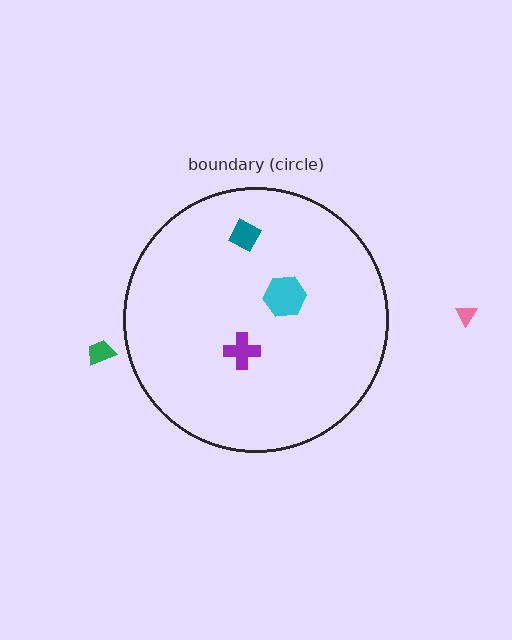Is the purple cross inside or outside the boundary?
Inside.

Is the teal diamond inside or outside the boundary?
Inside.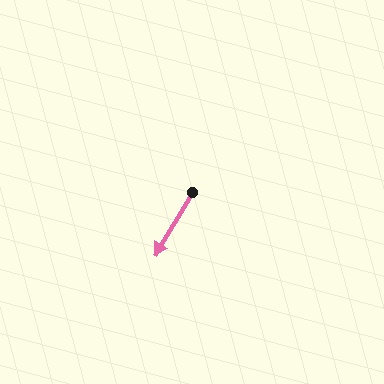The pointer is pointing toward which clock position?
Roughly 7 o'clock.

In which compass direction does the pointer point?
Southwest.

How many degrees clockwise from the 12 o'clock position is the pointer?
Approximately 210 degrees.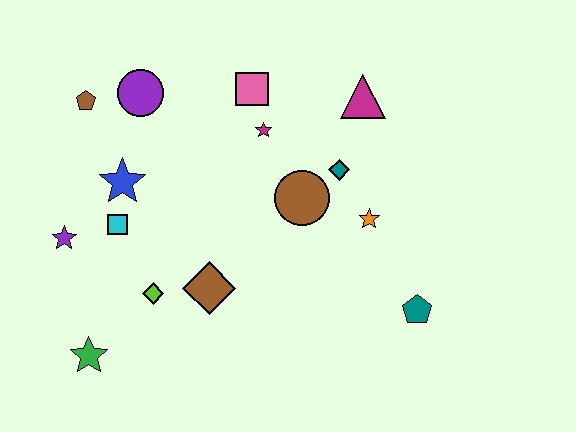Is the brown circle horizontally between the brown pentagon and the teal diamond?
Yes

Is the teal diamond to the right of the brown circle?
Yes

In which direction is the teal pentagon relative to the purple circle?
The teal pentagon is to the right of the purple circle.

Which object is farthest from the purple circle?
The teal pentagon is farthest from the purple circle.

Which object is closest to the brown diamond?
The lime diamond is closest to the brown diamond.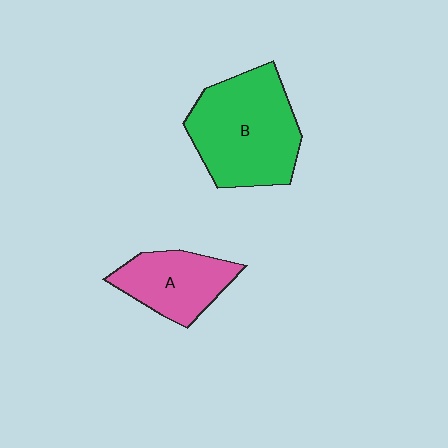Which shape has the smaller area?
Shape A (pink).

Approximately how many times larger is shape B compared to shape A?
Approximately 1.7 times.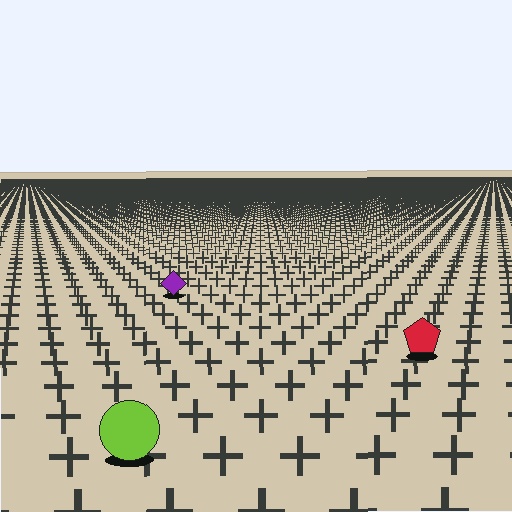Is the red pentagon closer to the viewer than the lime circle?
No. The lime circle is closer — you can tell from the texture gradient: the ground texture is coarser near it.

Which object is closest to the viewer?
The lime circle is closest. The texture marks near it are larger and more spread out.